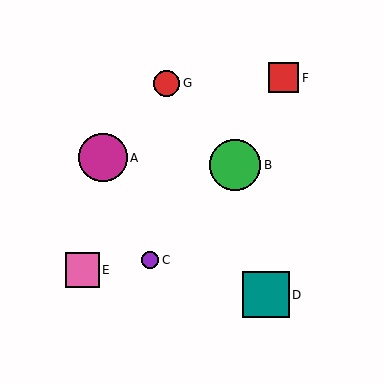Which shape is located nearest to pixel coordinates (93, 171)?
The magenta circle (labeled A) at (103, 158) is nearest to that location.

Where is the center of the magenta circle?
The center of the magenta circle is at (103, 158).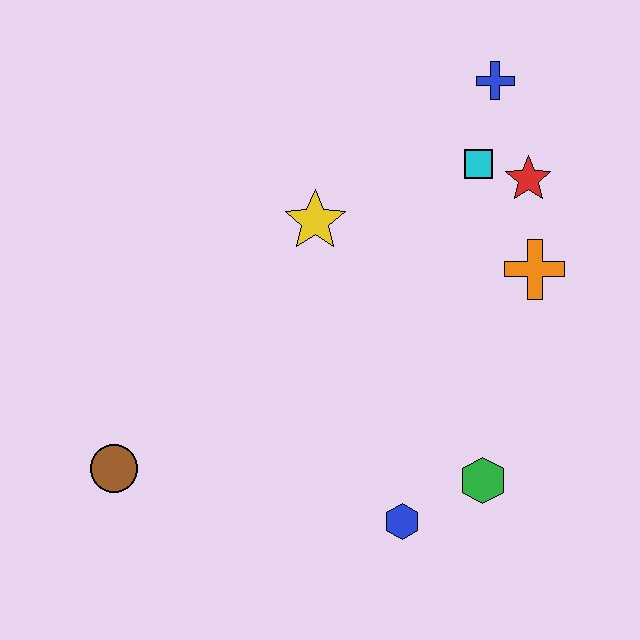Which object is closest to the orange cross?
The red star is closest to the orange cross.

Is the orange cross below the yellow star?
Yes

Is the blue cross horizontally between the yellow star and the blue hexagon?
No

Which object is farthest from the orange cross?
The brown circle is farthest from the orange cross.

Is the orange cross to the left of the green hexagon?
No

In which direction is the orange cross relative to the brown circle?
The orange cross is to the right of the brown circle.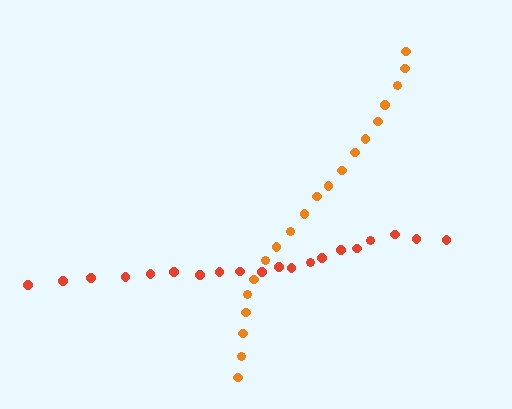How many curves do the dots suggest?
There are 2 distinct paths.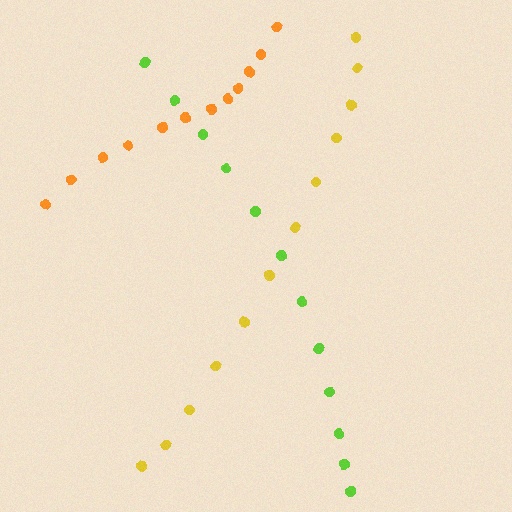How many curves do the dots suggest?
There are 3 distinct paths.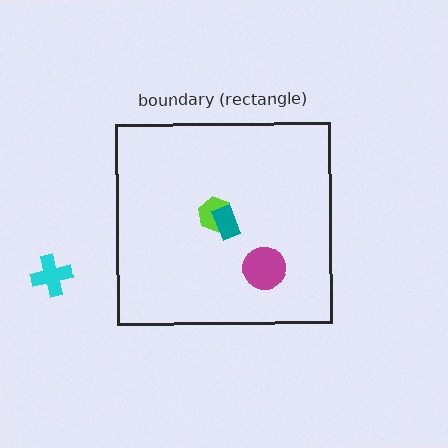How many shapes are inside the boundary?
3 inside, 1 outside.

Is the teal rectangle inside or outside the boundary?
Inside.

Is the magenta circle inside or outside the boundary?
Inside.